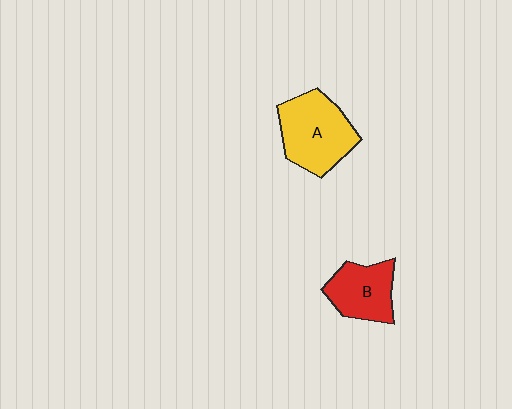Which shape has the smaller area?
Shape B (red).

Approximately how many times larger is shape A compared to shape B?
Approximately 1.4 times.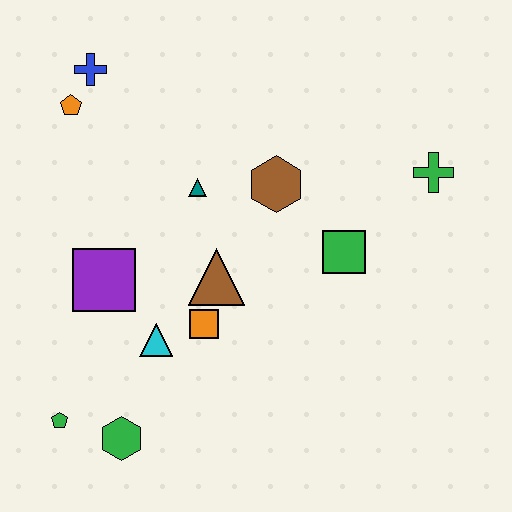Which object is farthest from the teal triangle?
The green pentagon is farthest from the teal triangle.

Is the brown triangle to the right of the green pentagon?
Yes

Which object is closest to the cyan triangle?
The orange square is closest to the cyan triangle.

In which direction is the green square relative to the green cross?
The green square is to the left of the green cross.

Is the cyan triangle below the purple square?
Yes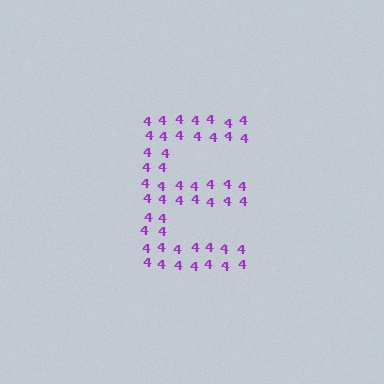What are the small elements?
The small elements are digit 4's.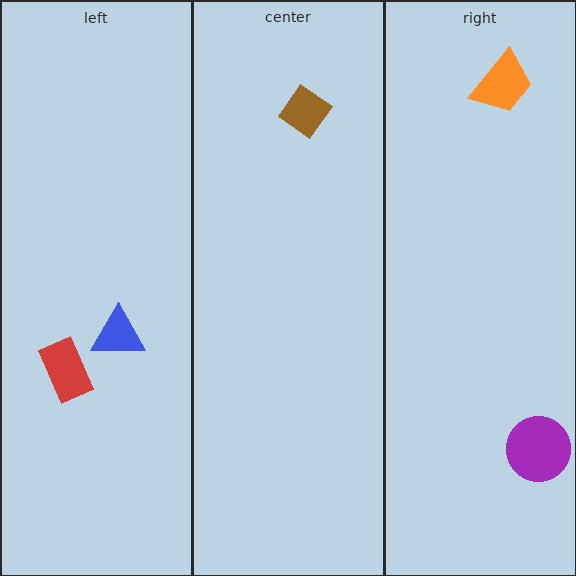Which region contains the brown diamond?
The center region.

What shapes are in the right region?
The orange trapezoid, the purple circle.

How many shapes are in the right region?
2.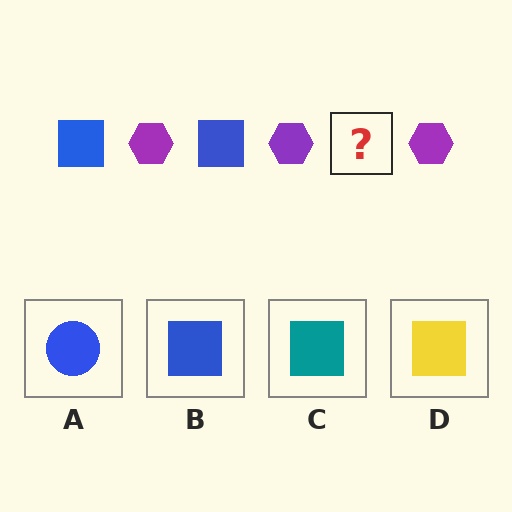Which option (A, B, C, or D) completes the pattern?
B.